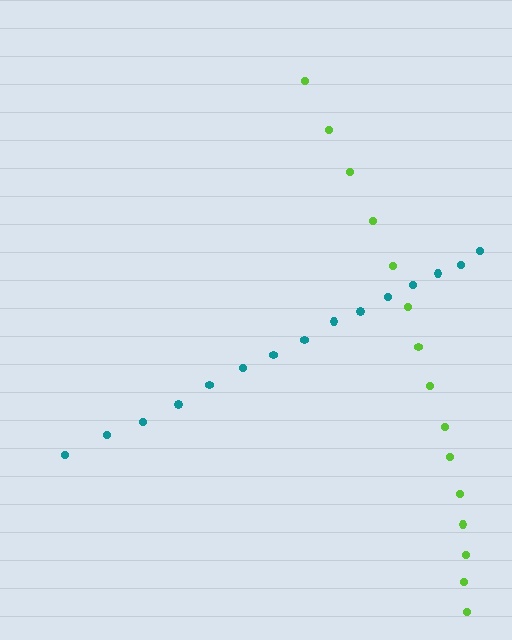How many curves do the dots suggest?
There are 2 distinct paths.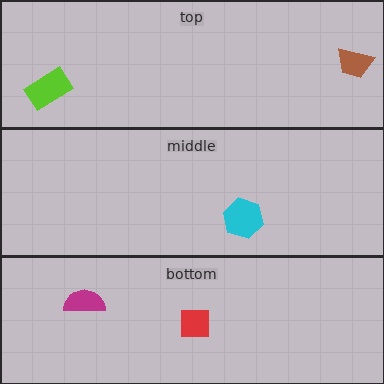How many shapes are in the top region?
2.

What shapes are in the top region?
The lime rectangle, the brown trapezoid.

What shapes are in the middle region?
The cyan hexagon.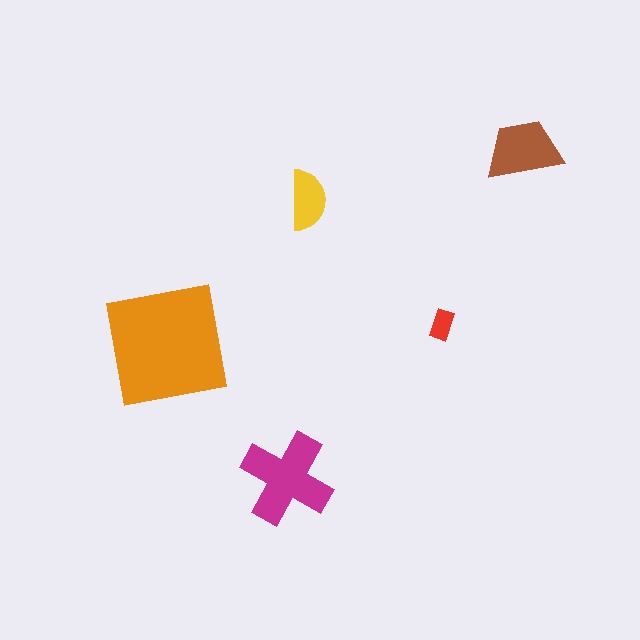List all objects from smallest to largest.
The red rectangle, the yellow semicircle, the brown trapezoid, the magenta cross, the orange square.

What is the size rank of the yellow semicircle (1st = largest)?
4th.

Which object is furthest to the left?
The orange square is leftmost.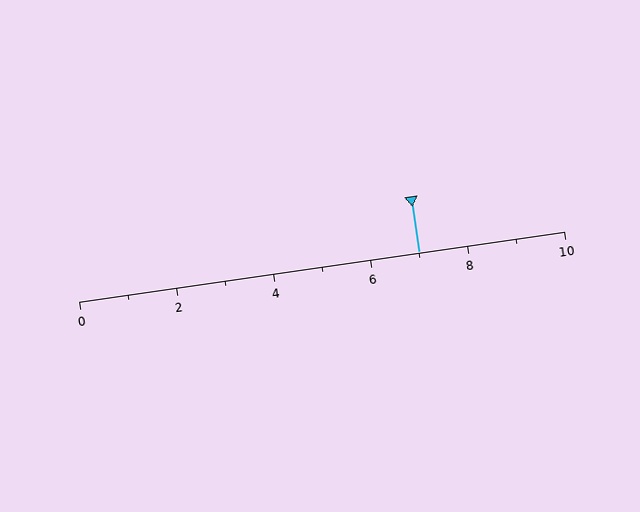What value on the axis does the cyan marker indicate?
The marker indicates approximately 7.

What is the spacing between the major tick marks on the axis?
The major ticks are spaced 2 apart.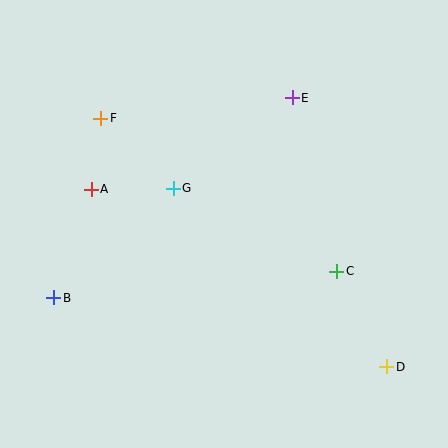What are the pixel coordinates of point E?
Point E is at (292, 98).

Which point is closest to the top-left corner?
Point F is closest to the top-left corner.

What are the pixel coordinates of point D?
Point D is at (387, 367).